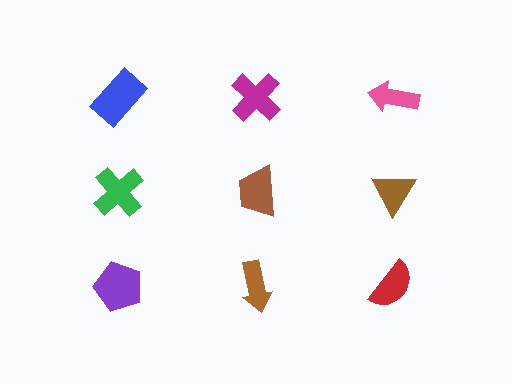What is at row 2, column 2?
A brown trapezoid.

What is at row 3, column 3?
A red semicircle.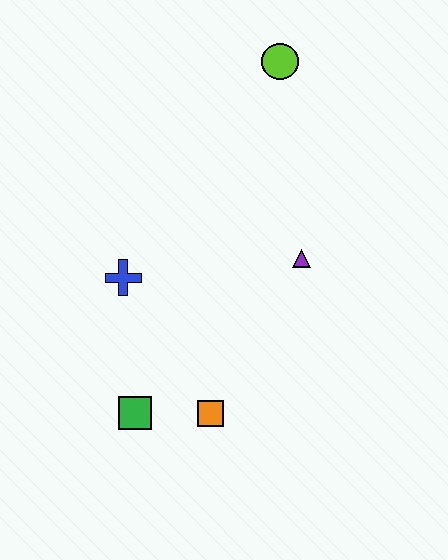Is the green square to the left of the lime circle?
Yes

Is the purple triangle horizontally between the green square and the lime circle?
No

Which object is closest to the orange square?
The green square is closest to the orange square.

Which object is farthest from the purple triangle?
The green square is farthest from the purple triangle.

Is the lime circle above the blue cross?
Yes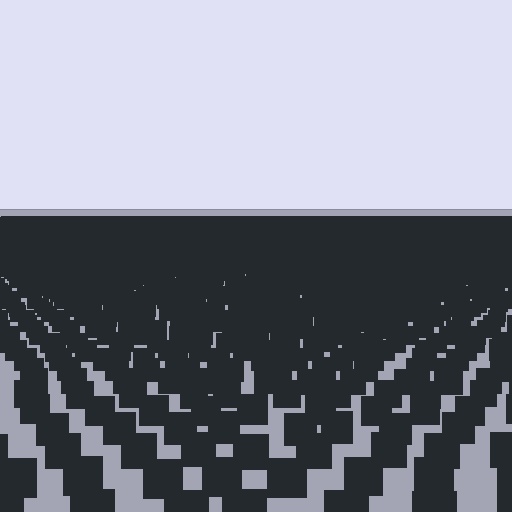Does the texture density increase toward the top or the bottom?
Density increases toward the top.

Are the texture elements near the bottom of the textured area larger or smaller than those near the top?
Larger. Near the bottom, elements are closer to the viewer and appear at a bigger on-screen size.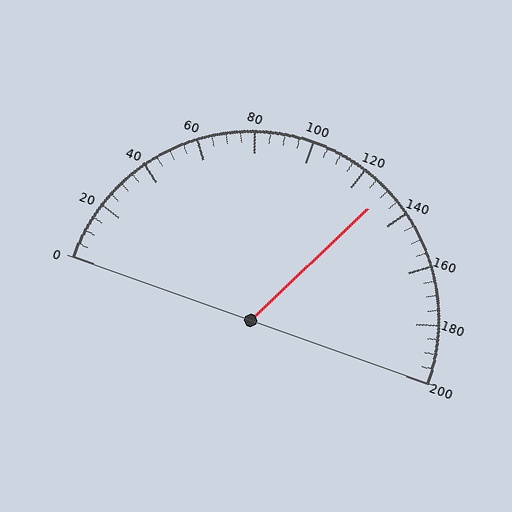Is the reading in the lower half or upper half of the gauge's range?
The reading is in the upper half of the range (0 to 200).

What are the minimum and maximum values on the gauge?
The gauge ranges from 0 to 200.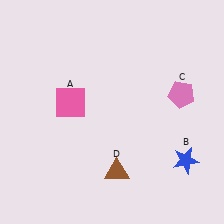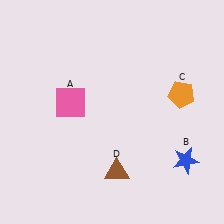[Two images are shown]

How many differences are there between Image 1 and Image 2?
There is 1 difference between the two images.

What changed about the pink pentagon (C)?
In Image 1, C is pink. In Image 2, it changed to orange.